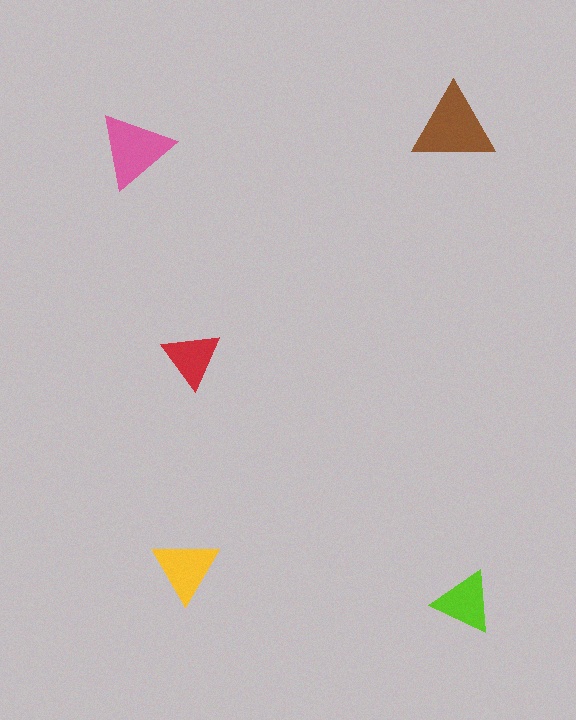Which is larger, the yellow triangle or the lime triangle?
The yellow one.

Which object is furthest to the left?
The pink triangle is leftmost.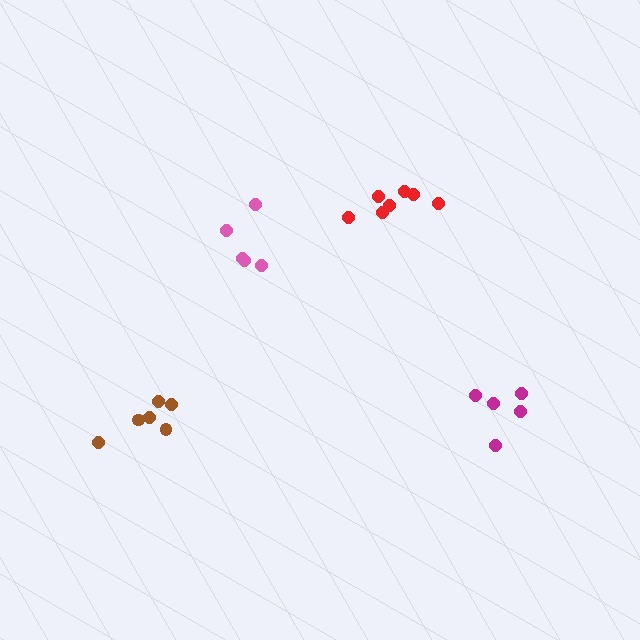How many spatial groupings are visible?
There are 4 spatial groupings.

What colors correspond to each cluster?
The clusters are colored: brown, red, pink, magenta.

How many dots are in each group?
Group 1: 6 dots, Group 2: 7 dots, Group 3: 5 dots, Group 4: 5 dots (23 total).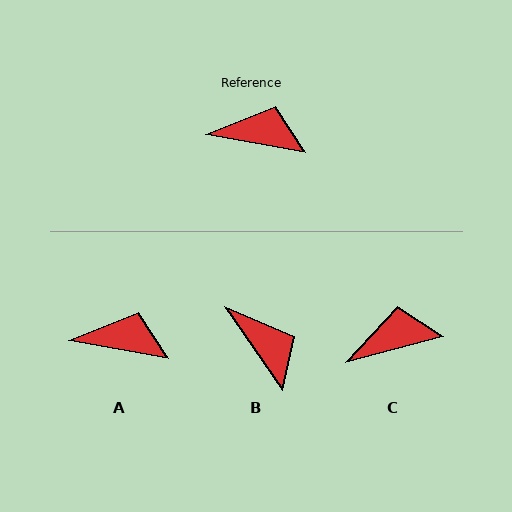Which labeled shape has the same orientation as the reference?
A.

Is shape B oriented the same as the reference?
No, it is off by about 45 degrees.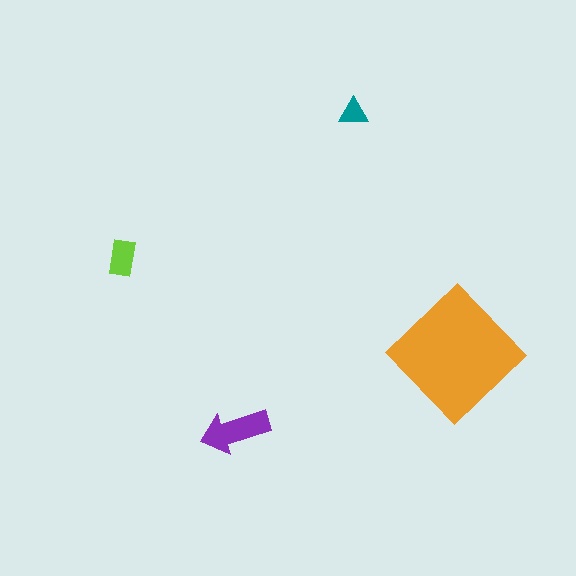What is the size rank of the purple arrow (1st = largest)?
2nd.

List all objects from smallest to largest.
The teal triangle, the lime rectangle, the purple arrow, the orange diamond.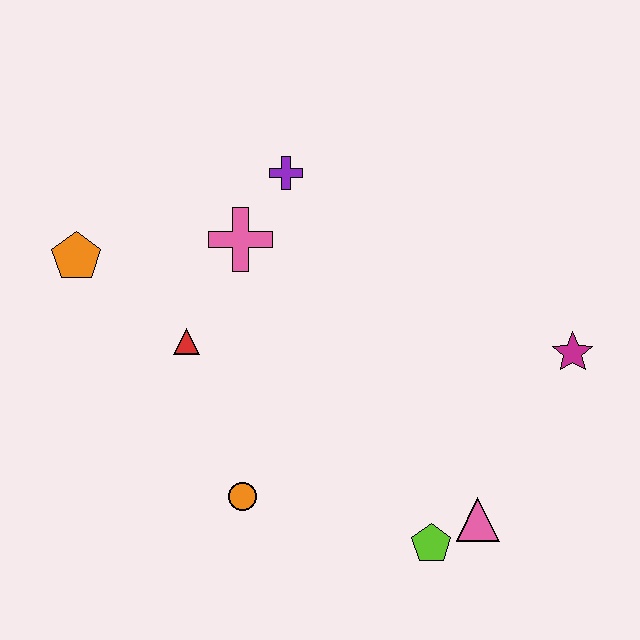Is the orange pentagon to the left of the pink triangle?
Yes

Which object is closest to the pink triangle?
The lime pentagon is closest to the pink triangle.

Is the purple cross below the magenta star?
No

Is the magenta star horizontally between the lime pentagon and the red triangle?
No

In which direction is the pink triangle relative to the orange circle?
The pink triangle is to the right of the orange circle.